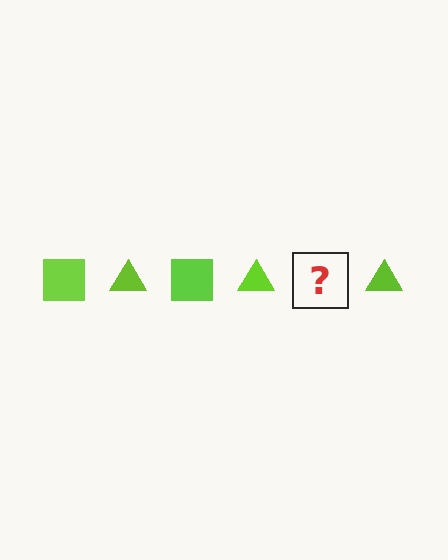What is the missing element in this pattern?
The missing element is a lime square.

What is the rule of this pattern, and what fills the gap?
The rule is that the pattern cycles through square, triangle shapes in lime. The gap should be filled with a lime square.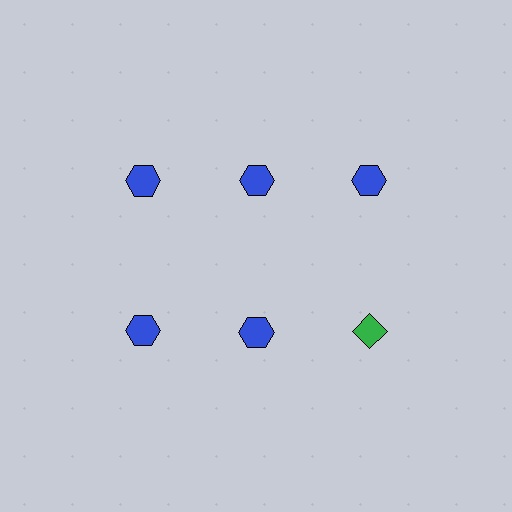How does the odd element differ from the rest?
It differs in both color (green instead of blue) and shape (diamond instead of hexagon).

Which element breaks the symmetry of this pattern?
The green diamond in the second row, center column breaks the symmetry. All other shapes are blue hexagons.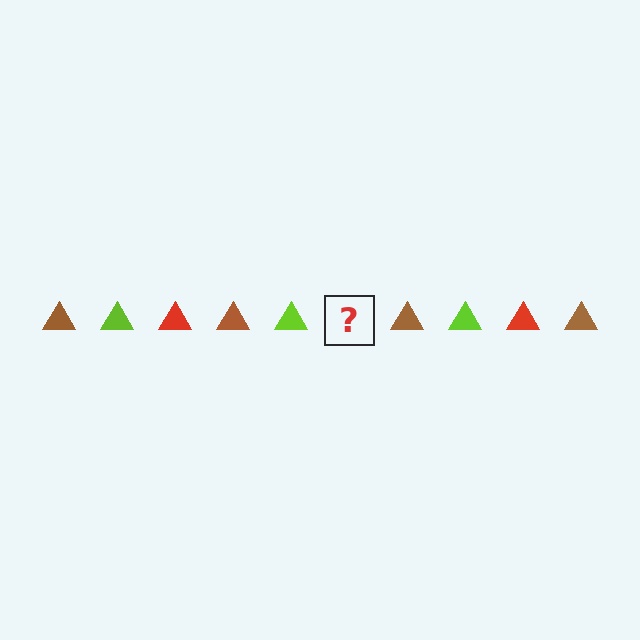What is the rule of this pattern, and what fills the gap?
The rule is that the pattern cycles through brown, lime, red triangles. The gap should be filled with a red triangle.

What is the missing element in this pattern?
The missing element is a red triangle.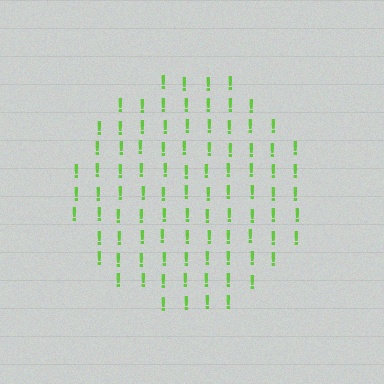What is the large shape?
The large shape is a circle.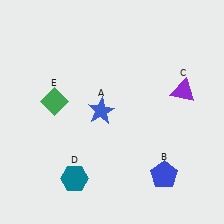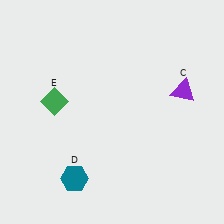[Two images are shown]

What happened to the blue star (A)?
The blue star (A) was removed in Image 2. It was in the top-left area of Image 1.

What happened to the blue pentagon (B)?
The blue pentagon (B) was removed in Image 2. It was in the bottom-right area of Image 1.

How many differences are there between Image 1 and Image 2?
There are 2 differences between the two images.